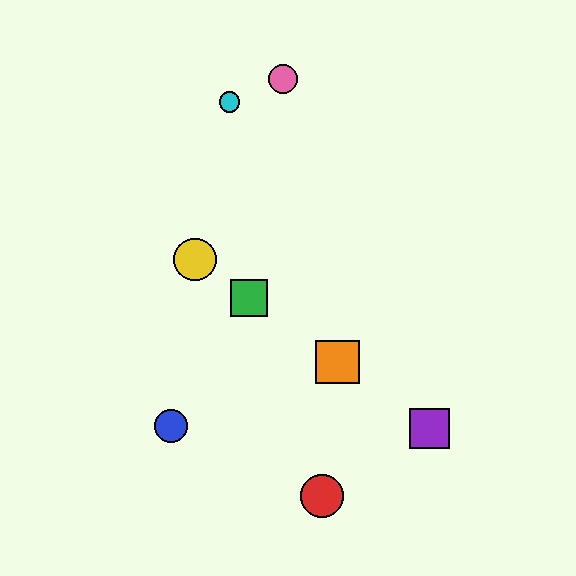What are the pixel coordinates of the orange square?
The orange square is at (338, 362).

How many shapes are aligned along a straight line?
4 shapes (the green square, the yellow circle, the purple square, the orange square) are aligned along a straight line.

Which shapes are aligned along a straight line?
The green square, the yellow circle, the purple square, the orange square are aligned along a straight line.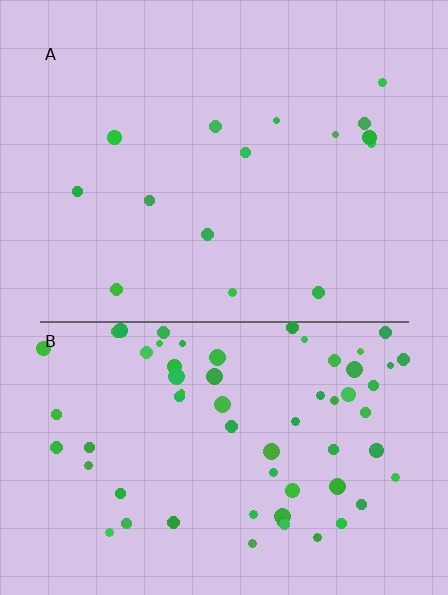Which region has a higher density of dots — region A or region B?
B (the bottom).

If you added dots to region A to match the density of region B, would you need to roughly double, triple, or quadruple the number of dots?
Approximately quadruple.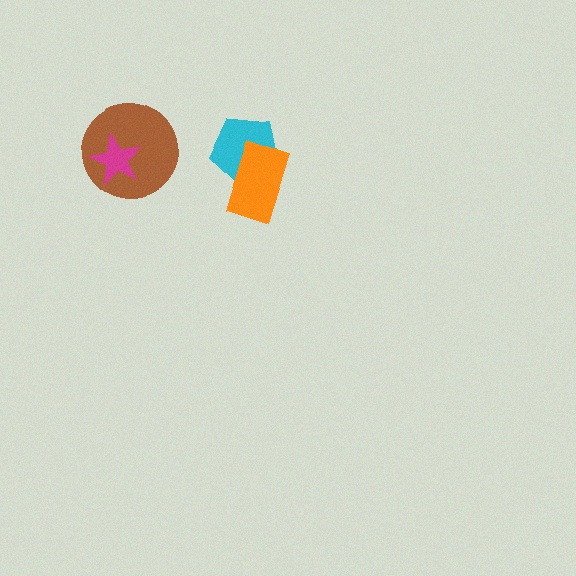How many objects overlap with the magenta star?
1 object overlaps with the magenta star.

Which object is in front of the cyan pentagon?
The orange rectangle is in front of the cyan pentagon.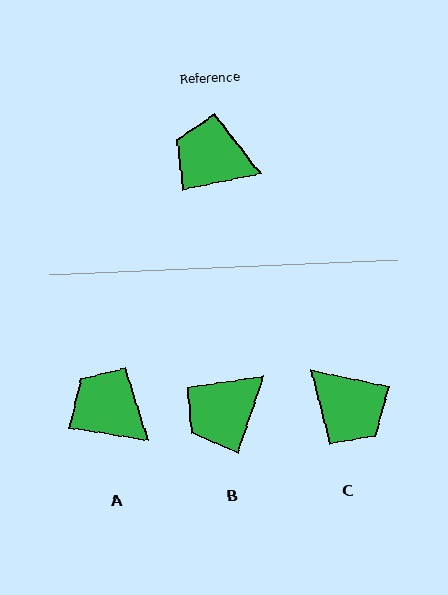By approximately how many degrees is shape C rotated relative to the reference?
Approximately 157 degrees counter-clockwise.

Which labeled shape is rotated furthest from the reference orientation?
C, about 157 degrees away.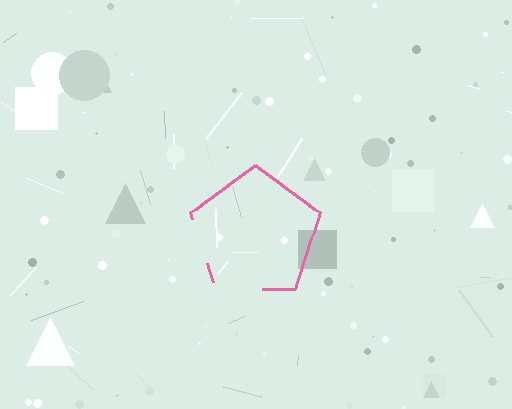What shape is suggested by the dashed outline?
The dashed outline suggests a pentagon.